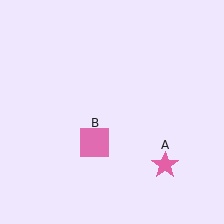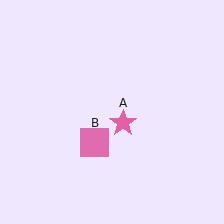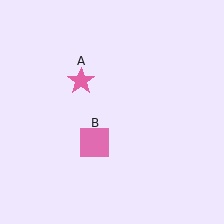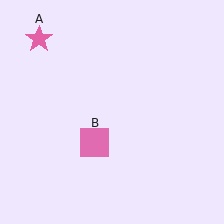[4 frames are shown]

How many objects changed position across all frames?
1 object changed position: pink star (object A).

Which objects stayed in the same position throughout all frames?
Pink square (object B) remained stationary.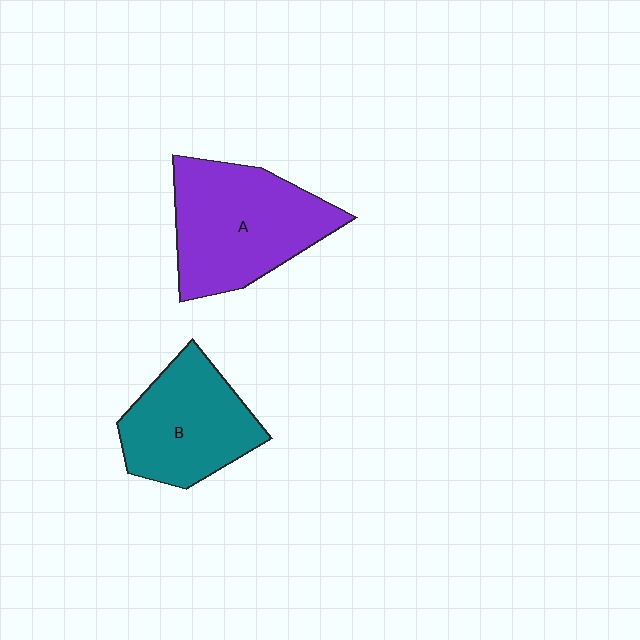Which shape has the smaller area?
Shape B (teal).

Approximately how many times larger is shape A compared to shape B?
Approximately 1.3 times.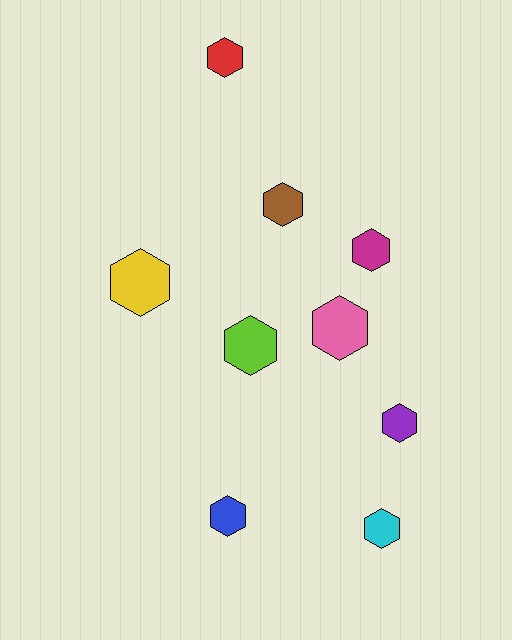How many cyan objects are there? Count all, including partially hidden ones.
There is 1 cyan object.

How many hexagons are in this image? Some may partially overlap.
There are 9 hexagons.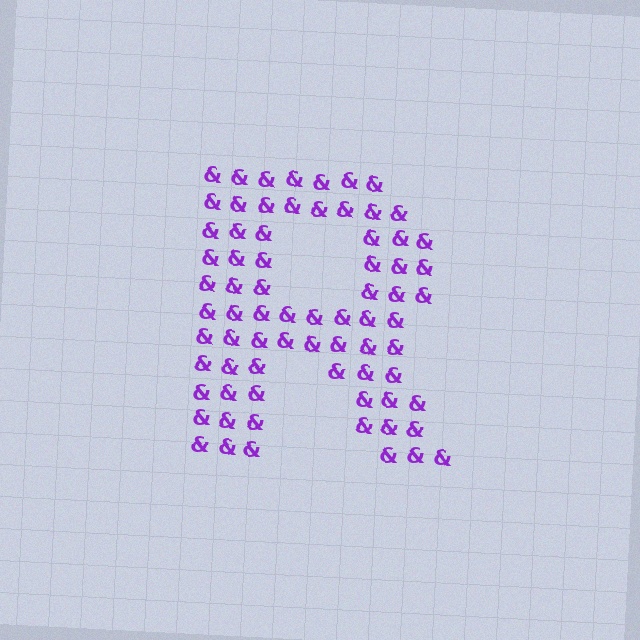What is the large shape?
The large shape is the letter R.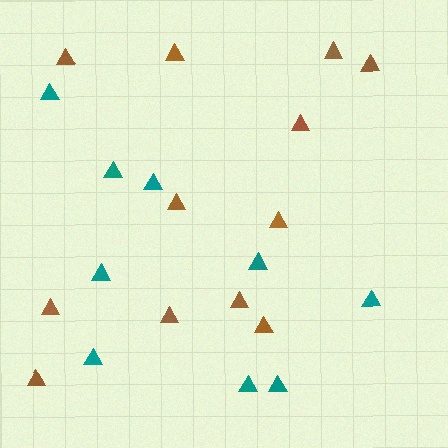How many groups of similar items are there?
There are 2 groups: one group of teal triangles (9) and one group of brown triangles (12).